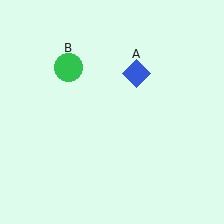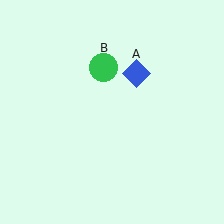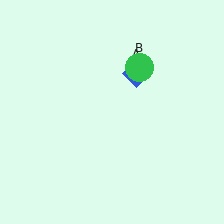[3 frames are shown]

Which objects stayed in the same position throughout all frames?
Blue diamond (object A) remained stationary.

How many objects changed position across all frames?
1 object changed position: green circle (object B).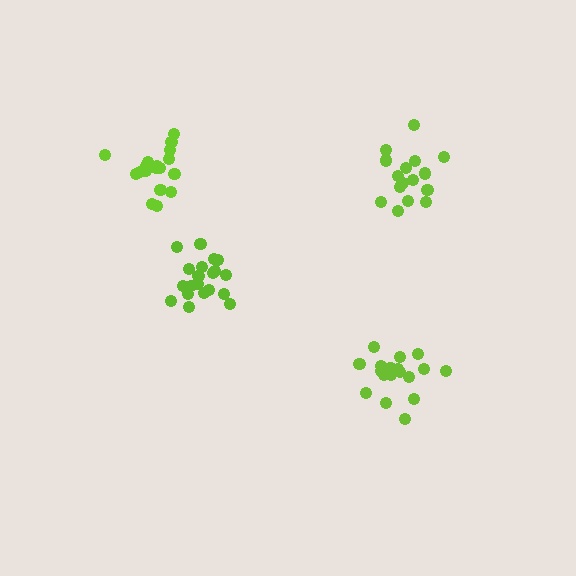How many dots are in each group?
Group 1: 20 dots, Group 2: 16 dots, Group 3: 19 dots, Group 4: 18 dots (73 total).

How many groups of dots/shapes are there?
There are 4 groups.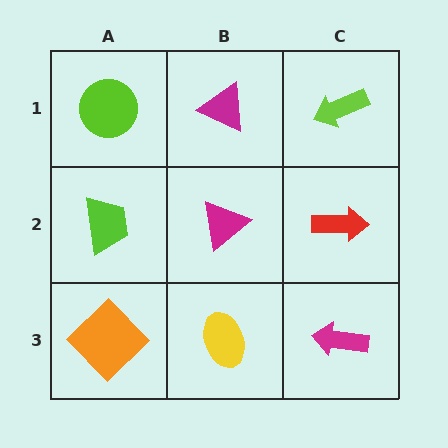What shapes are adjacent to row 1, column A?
A lime trapezoid (row 2, column A), a magenta triangle (row 1, column B).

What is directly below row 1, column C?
A red arrow.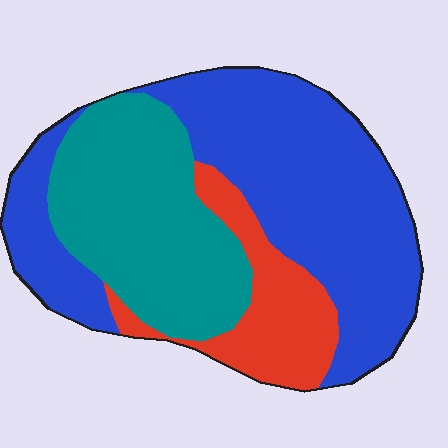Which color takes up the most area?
Blue, at roughly 50%.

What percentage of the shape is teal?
Teal takes up about one third (1/3) of the shape.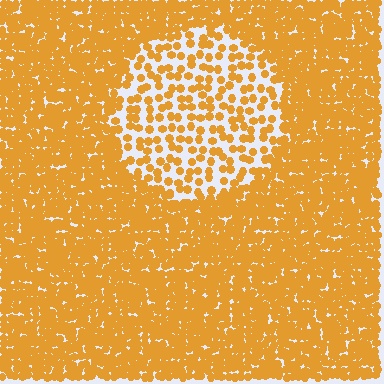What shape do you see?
I see a circle.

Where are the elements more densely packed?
The elements are more densely packed outside the circle boundary.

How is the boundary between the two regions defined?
The boundary is defined by a change in element density (approximately 2.6x ratio). All elements are the same color, size, and shape.